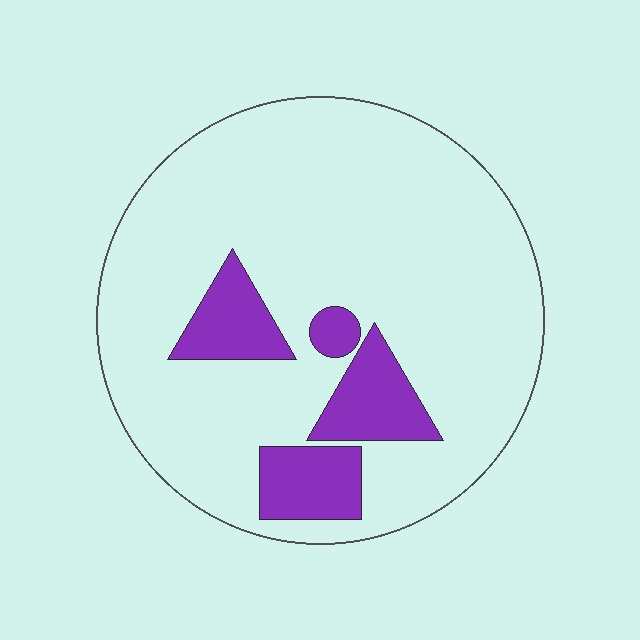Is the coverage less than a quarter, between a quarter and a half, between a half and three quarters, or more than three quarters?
Less than a quarter.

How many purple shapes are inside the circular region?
4.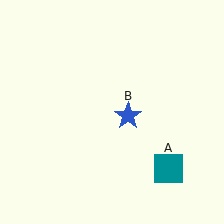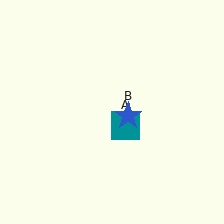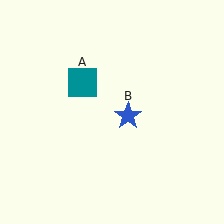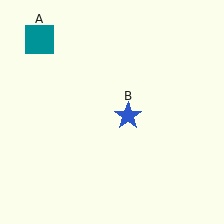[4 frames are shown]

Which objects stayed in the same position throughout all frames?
Blue star (object B) remained stationary.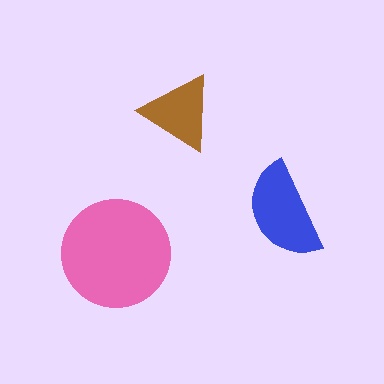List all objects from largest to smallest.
The pink circle, the blue semicircle, the brown triangle.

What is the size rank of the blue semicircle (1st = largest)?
2nd.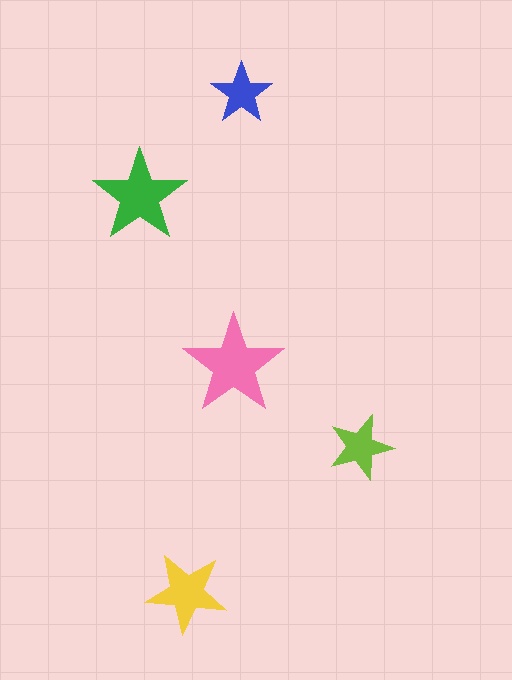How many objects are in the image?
There are 5 objects in the image.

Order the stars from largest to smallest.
the pink one, the green one, the yellow one, the lime one, the blue one.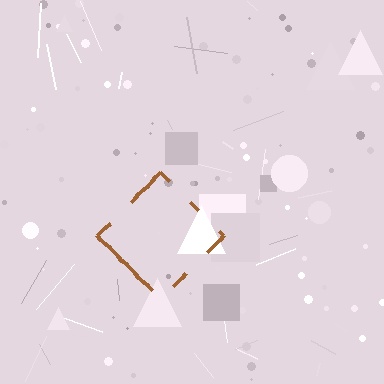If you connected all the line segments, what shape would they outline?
They would outline a diamond.